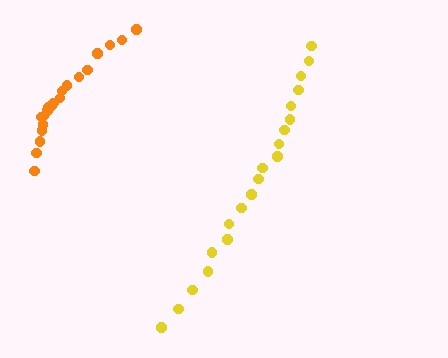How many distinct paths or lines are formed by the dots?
There are 2 distinct paths.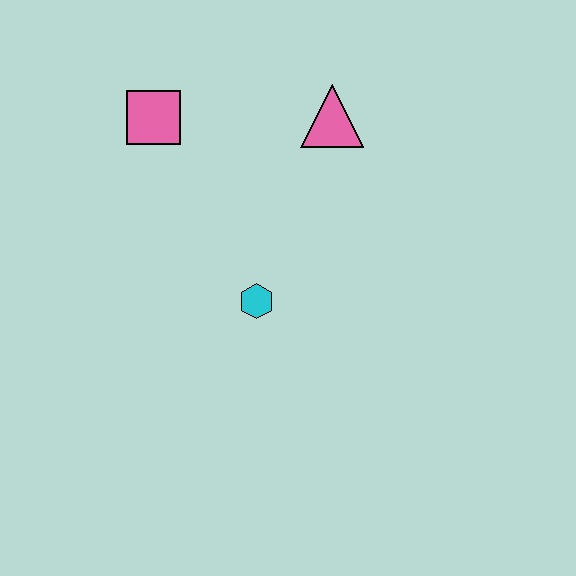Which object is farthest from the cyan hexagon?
The pink square is farthest from the cyan hexagon.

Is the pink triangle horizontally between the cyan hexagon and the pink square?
No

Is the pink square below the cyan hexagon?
No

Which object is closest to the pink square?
The pink triangle is closest to the pink square.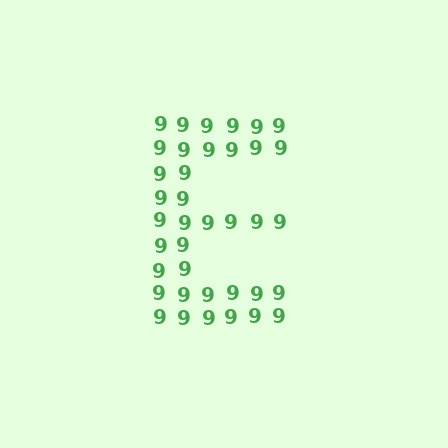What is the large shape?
The large shape is the letter E.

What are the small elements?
The small elements are digit 9's.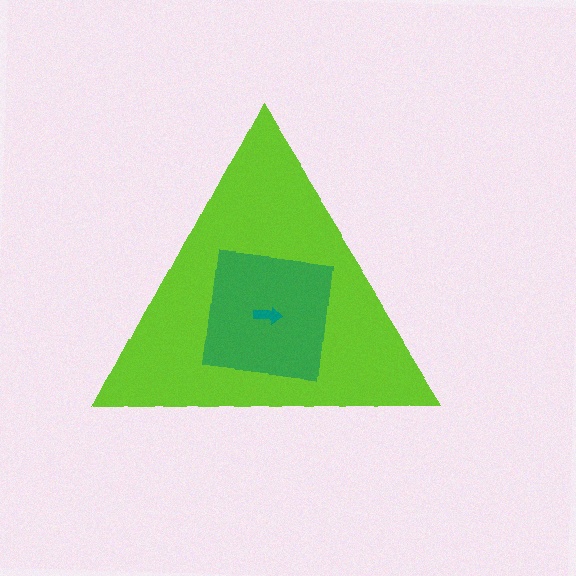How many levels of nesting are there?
3.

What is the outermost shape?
The lime triangle.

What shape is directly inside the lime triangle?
The green square.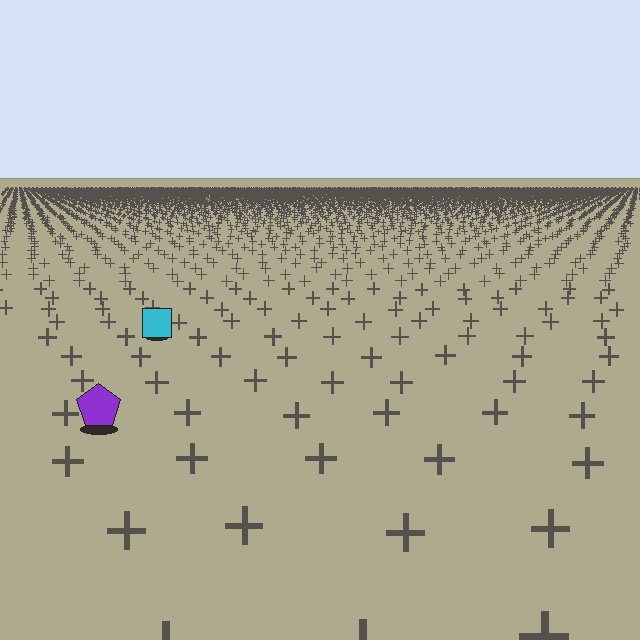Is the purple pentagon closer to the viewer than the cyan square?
Yes. The purple pentagon is closer — you can tell from the texture gradient: the ground texture is coarser near it.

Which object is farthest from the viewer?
The cyan square is farthest from the viewer. It appears smaller and the ground texture around it is denser.